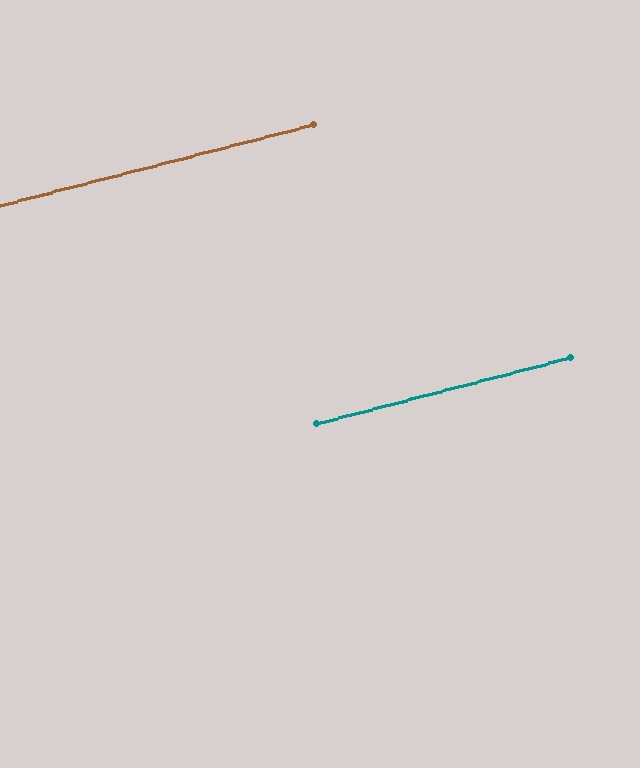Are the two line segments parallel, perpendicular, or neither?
Parallel — their directions differ by only 0.2°.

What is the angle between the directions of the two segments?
Approximately 0 degrees.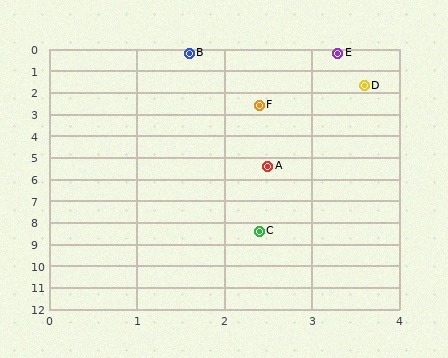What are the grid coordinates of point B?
Point B is at approximately (1.6, 0.2).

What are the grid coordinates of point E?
Point E is at approximately (3.3, 0.2).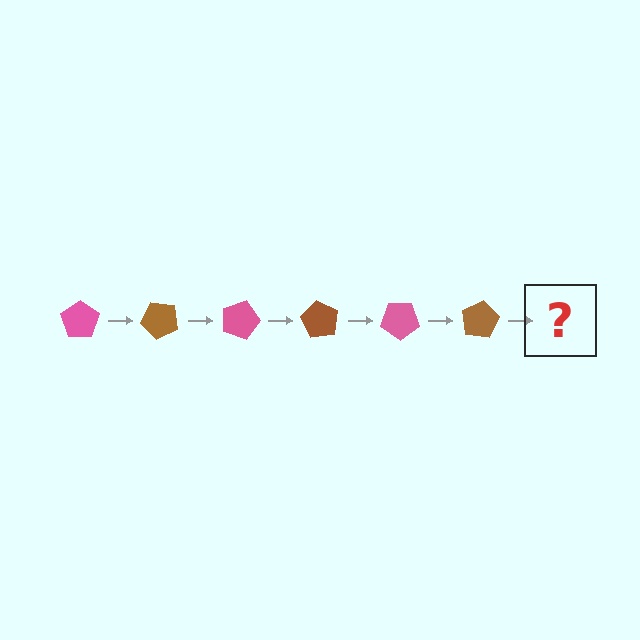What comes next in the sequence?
The next element should be a pink pentagon, rotated 270 degrees from the start.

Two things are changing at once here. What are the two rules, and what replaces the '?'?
The two rules are that it rotates 45 degrees each step and the color cycles through pink and brown. The '?' should be a pink pentagon, rotated 270 degrees from the start.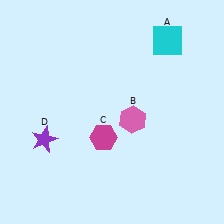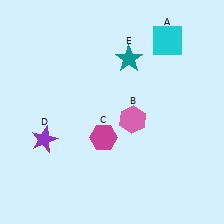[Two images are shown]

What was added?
A teal star (E) was added in Image 2.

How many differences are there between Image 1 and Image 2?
There is 1 difference between the two images.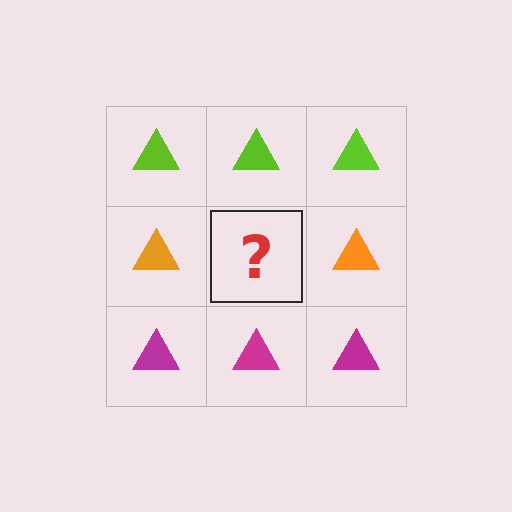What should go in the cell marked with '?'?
The missing cell should contain an orange triangle.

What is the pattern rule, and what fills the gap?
The rule is that each row has a consistent color. The gap should be filled with an orange triangle.